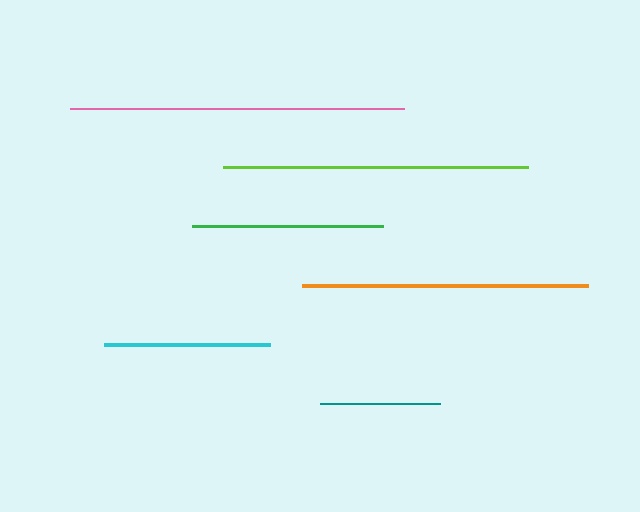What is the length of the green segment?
The green segment is approximately 191 pixels long.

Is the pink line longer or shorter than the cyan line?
The pink line is longer than the cyan line.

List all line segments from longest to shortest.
From longest to shortest: pink, lime, orange, green, cyan, teal.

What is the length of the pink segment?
The pink segment is approximately 334 pixels long.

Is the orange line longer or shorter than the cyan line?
The orange line is longer than the cyan line.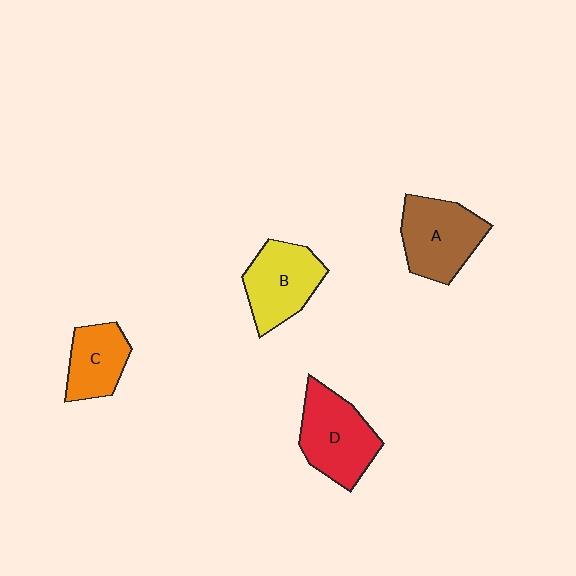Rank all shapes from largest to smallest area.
From largest to smallest: D (red), A (brown), B (yellow), C (orange).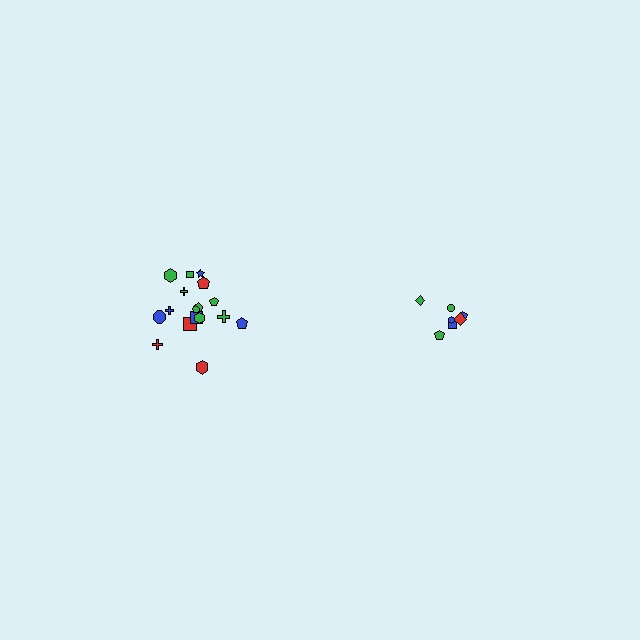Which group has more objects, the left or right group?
The left group.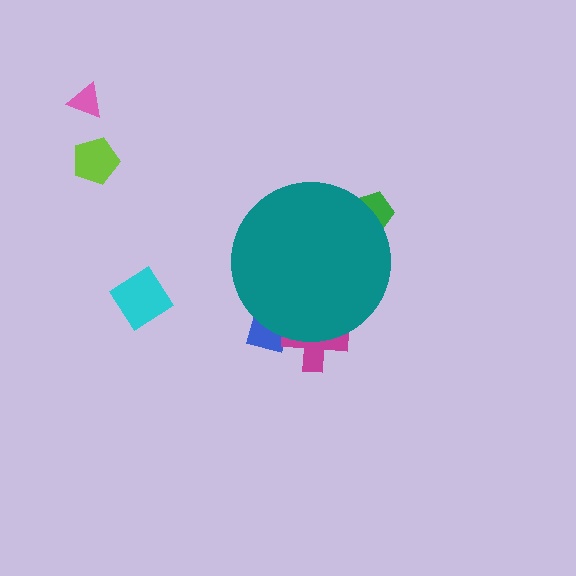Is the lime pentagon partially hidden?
No, the lime pentagon is fully visible.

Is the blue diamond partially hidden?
Yes, the blue diamond is partially hidden behind the teal circle.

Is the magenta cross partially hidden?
Yes, the magenta cross is partially hidden behind the teal circle.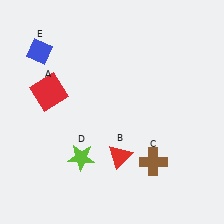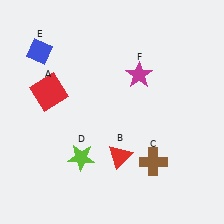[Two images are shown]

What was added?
A magenta star (F) was added in Image 2.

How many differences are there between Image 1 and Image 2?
There is 1 difference between the two images.